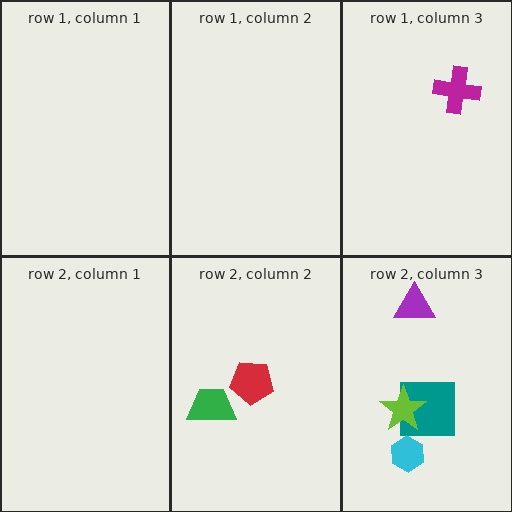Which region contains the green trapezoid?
The row 2, column 2 region.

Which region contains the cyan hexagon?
The row 2, column 3 region.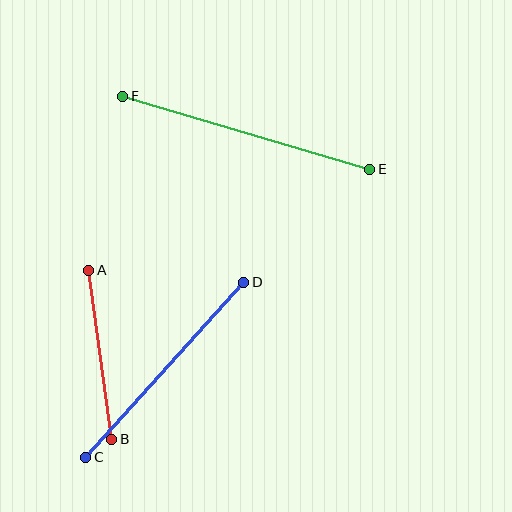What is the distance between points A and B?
The distance is approximately 171 pixels.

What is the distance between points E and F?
The distance is approximately 257 pixels.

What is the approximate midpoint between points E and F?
The midpoint is at approximately (246, 133) pixels.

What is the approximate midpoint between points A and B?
The midpoint is at approximately (100, 355) pixels.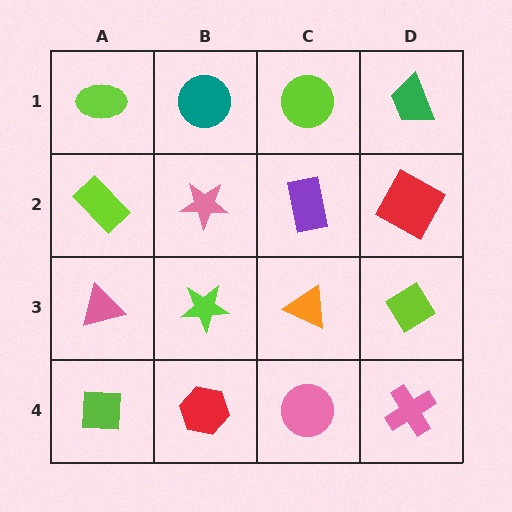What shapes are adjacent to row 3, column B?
A pink star (row 2, column B), a red hexagon (row 4, column B), a pink triangle (row 3, column A), an orange triangle (row 3, column C).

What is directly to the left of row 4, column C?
A red hexagon.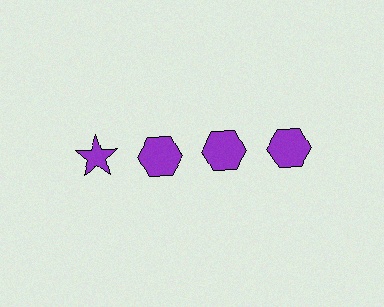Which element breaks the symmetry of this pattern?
The purple star in the top row, leftmost column breaks the symmetry. All other shapes are purple hexagons.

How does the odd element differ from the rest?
It has a different shape: star instead of hexagon.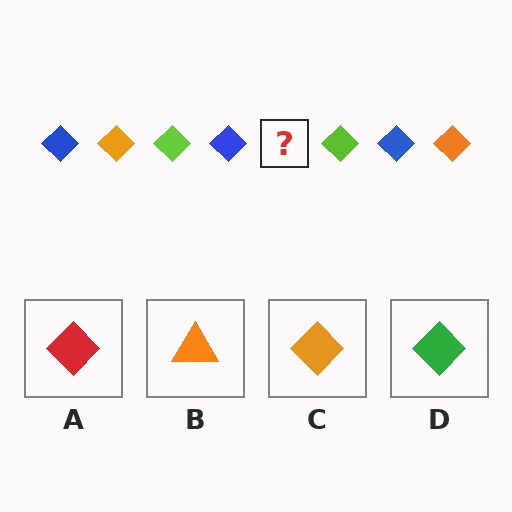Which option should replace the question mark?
Option C.